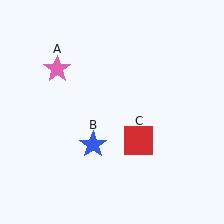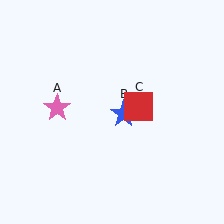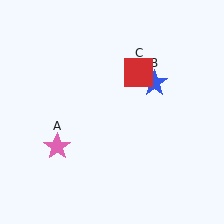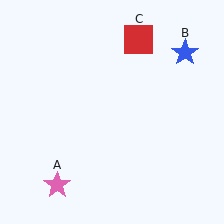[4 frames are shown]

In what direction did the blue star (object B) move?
The blue star (object B) moved up and to the right.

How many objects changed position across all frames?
3 objects changed position: pink star (object A), blue star (object B), red square (object C).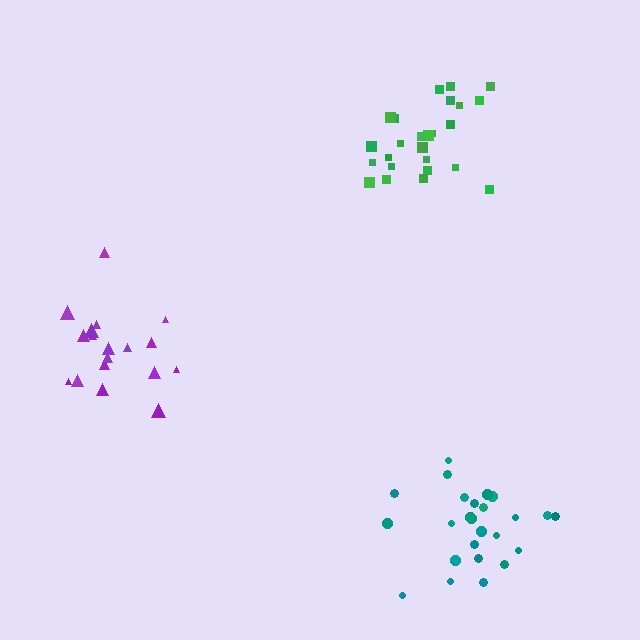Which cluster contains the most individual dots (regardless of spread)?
Teal (25).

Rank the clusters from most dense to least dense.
green, teal, purple.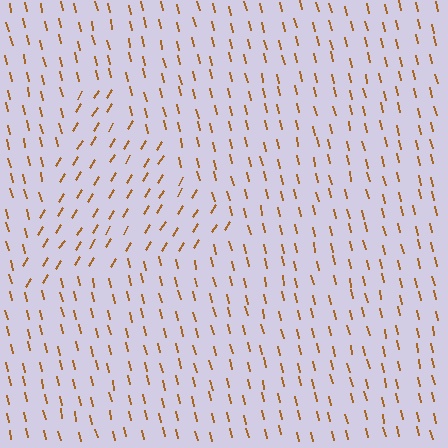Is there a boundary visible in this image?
Yes, there is a texture boundary formed by a change in line orientation.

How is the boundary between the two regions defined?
The boundary is defined purely by a change in line orientation (approximately 45 degrees difference). All lines are the same color and thickness.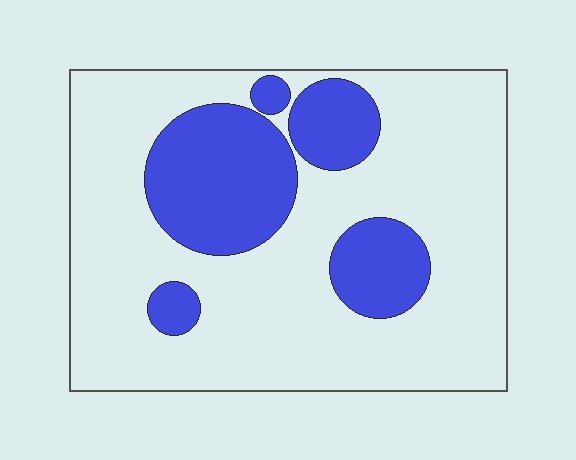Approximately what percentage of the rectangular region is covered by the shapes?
Approximately 25%.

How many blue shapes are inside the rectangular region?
5.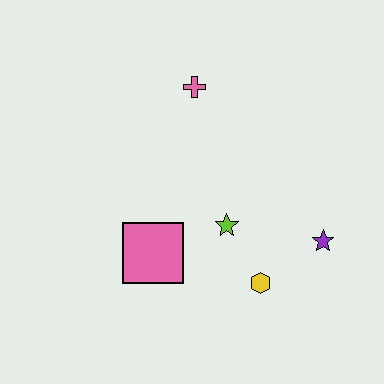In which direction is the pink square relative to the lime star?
The pink square is to the left of the lime star.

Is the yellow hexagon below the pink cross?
Yes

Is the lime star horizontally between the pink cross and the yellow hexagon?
Yes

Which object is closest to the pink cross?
The lime star is closest to the pink cross.